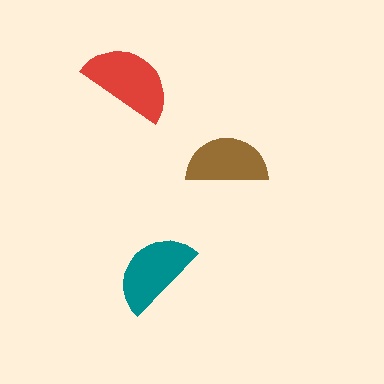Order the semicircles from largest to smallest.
the red one, the teal one, the brown one.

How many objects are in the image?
There are 3 objects in the image.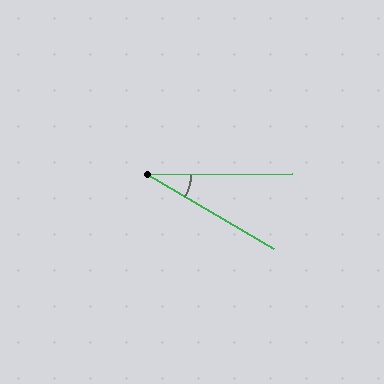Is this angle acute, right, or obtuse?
It is acute.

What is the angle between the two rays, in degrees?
Approximately 31 degrees.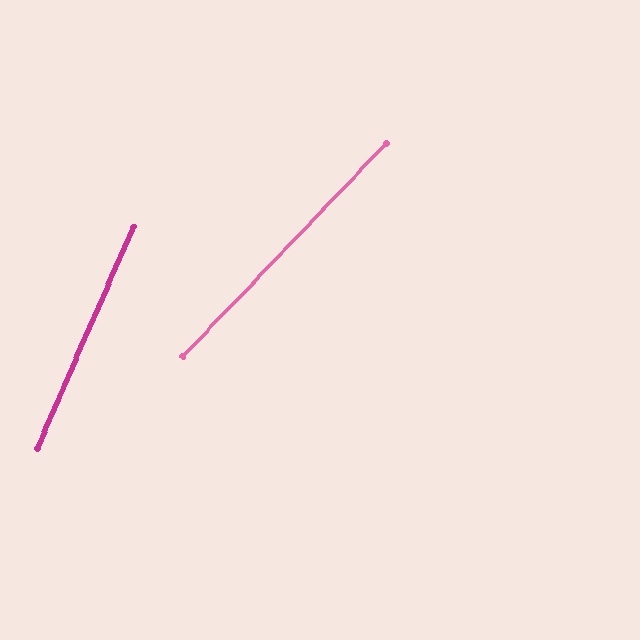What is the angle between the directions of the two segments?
Approximately 20 degrees.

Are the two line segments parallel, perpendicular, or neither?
Neither parallel nor perpendicular — they differ by about 20°.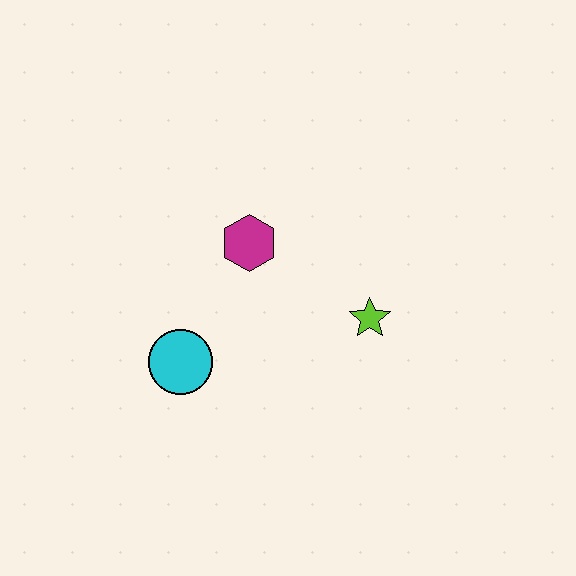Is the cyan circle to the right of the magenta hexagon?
No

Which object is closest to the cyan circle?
The magenta hexagon is closest to the cyan circle.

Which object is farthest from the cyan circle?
The lime star is farthest from the cyan circle.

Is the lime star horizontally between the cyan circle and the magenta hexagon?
No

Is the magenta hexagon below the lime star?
No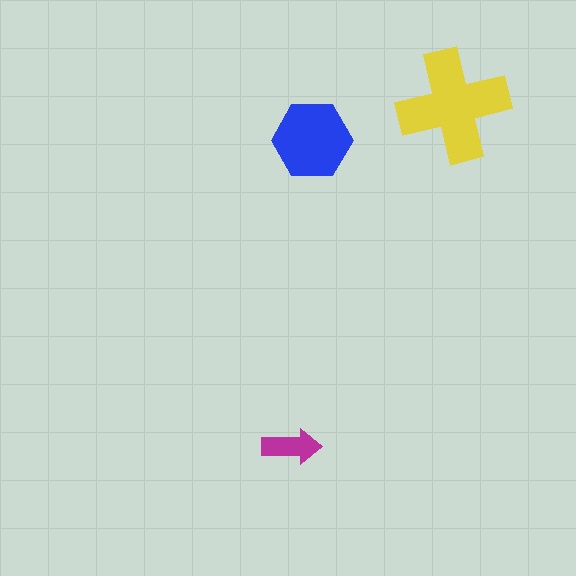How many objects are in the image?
There are 3 objects in the image.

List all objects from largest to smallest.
The yellow cross, the blue hexagon, the magenta arrow.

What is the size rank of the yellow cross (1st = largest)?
1st.